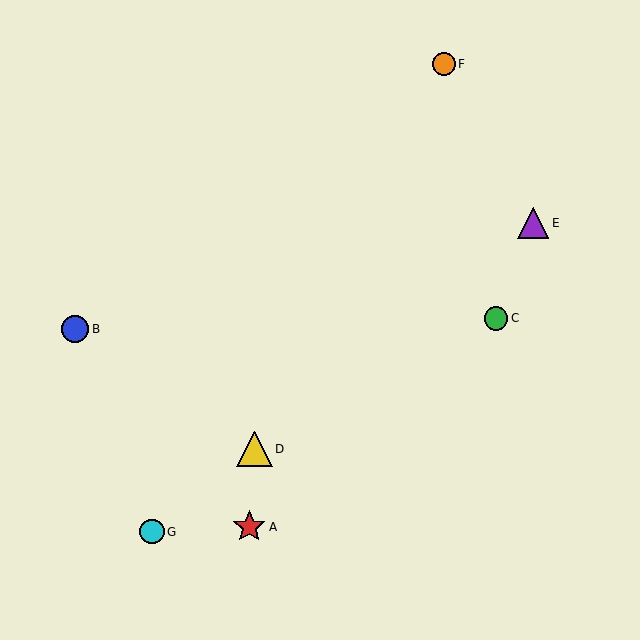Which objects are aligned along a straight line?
Objects D, E, G are aligned along a straight line.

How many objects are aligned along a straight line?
3 objects (D, E, G) are aligned along a straight line.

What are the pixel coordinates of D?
Object D is at (254, 449).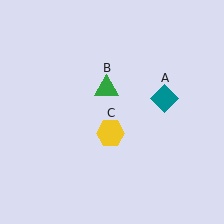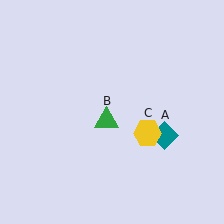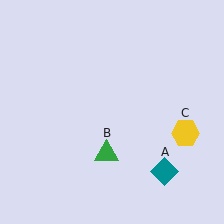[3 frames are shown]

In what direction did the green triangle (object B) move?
The green triangle (object B) moved down.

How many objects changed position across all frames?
3 objects changed position: teal diamond (object A), green triangle (object B), yellow hexagon (object C).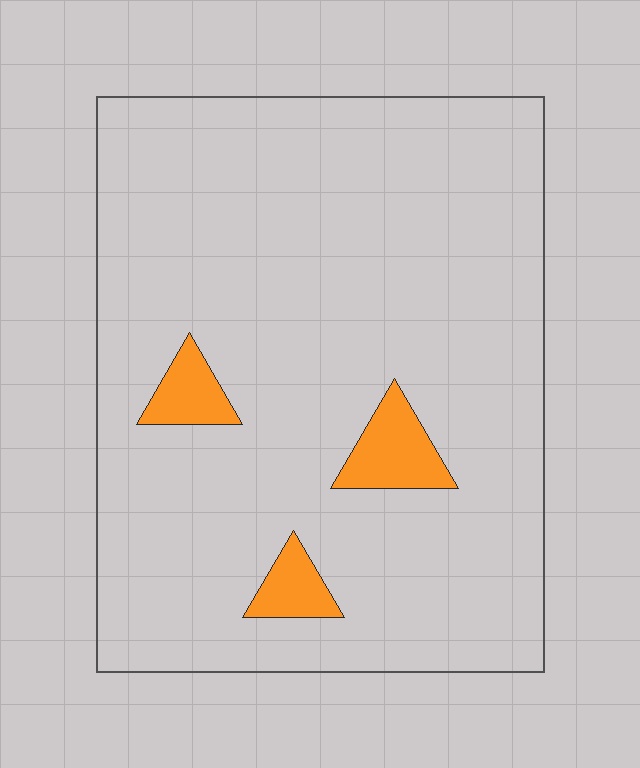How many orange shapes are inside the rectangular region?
3.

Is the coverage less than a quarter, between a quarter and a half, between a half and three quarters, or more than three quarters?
Less than a quarter.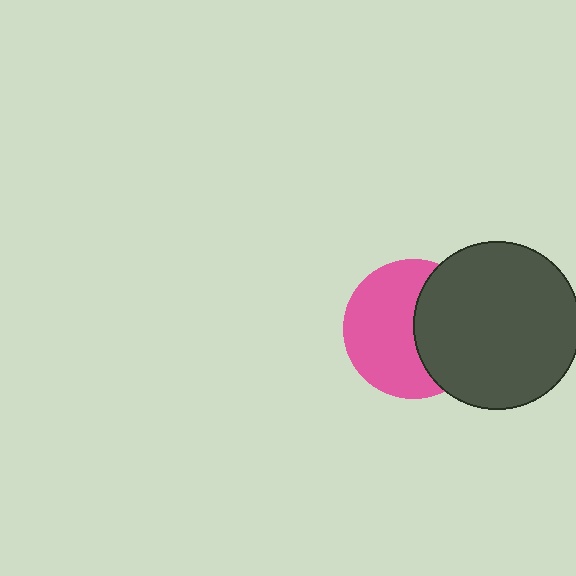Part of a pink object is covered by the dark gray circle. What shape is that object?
It is a circle.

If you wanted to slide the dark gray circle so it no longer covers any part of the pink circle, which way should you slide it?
Slide it right — that is the most direct way to separate the two shapes.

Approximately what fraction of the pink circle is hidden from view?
Roughly 41% of the pink circle is hidden behind the dark gray circle.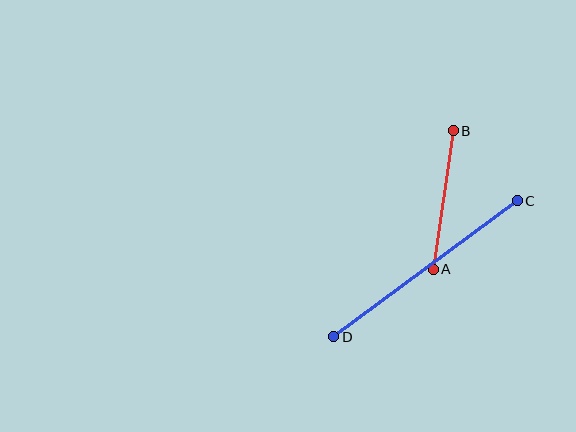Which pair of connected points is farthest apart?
Points C and D are farthest apart.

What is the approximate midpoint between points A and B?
The midpoint is at approximately (443, 200) pixels.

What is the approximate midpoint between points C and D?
The midpoint is at approximately (425, 269) pixels.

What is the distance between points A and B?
The distance is approximately 140 pixels.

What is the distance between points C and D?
The distance is approximately 228 pixels.